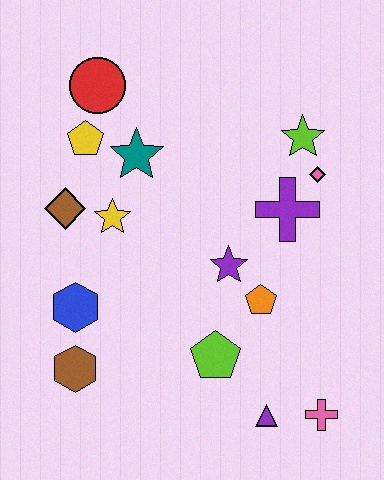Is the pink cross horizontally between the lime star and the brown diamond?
No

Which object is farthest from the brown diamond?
The pink cross is farthest from the brown diamond.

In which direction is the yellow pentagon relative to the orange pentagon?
The yellow pentagon is to the left of the orange pentagon.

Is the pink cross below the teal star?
Yes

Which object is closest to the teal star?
The yellow pentagon is closest to the teal star.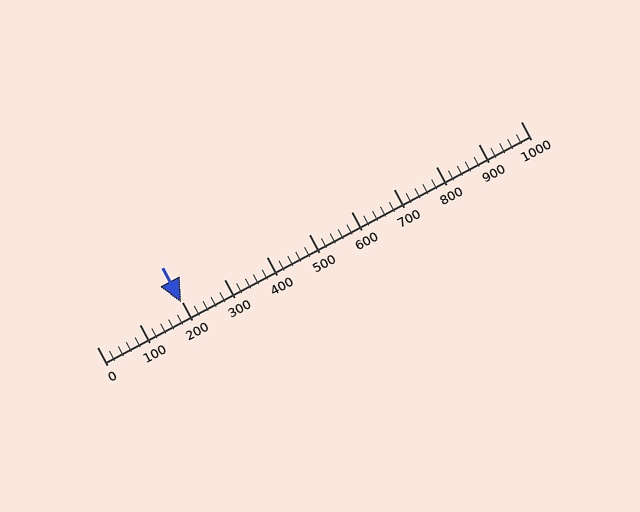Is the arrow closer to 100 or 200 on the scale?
The arrow is closer to 200.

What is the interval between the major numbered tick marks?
The major tick marks are spaced 100 units apart.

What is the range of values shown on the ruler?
The ruler shows values from 0 to 1000.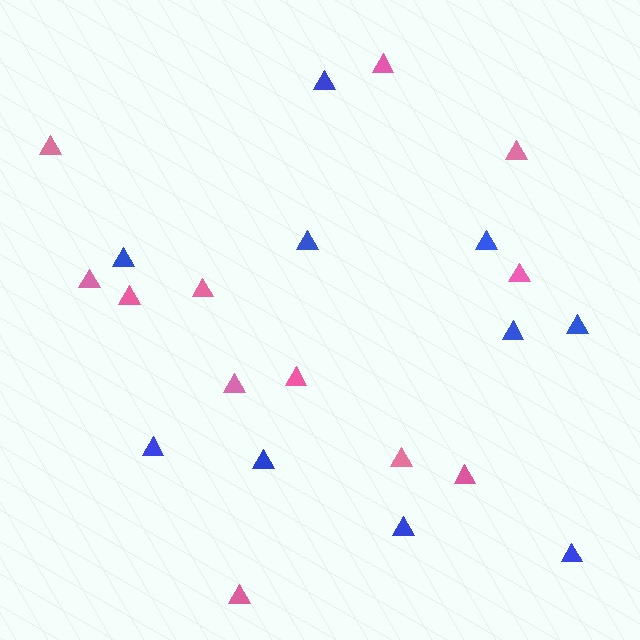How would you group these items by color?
There are 2 groups: one group of blue triangles (10) and one group of pink triangles (12).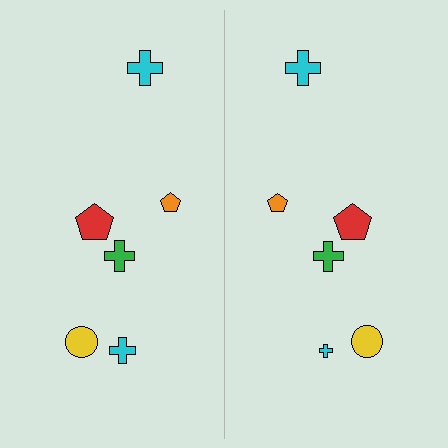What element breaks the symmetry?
The cyan cross on the right side has a different size than its mirror counterpart.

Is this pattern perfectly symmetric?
No, the pattern is not perfectly symmetric. The cyan cross on the right side has a different size than its mirror counterpart.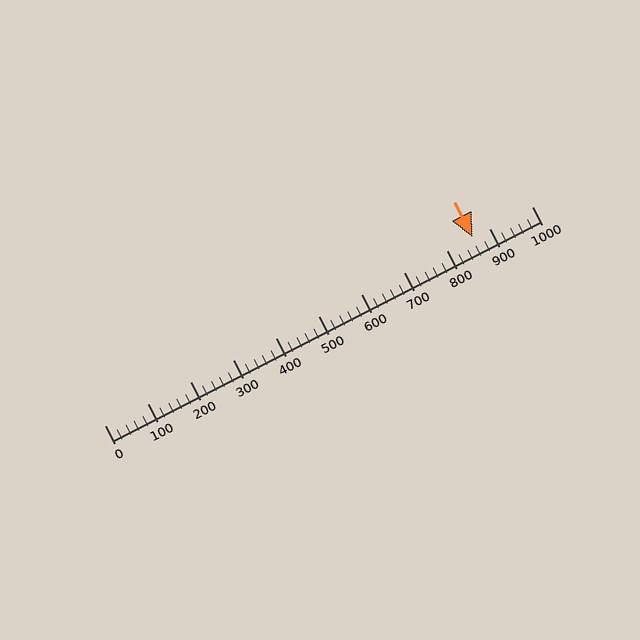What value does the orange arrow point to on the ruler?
The orange arrow points to approximately 861.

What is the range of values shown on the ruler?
The ruler shows values from 0 to 1000.